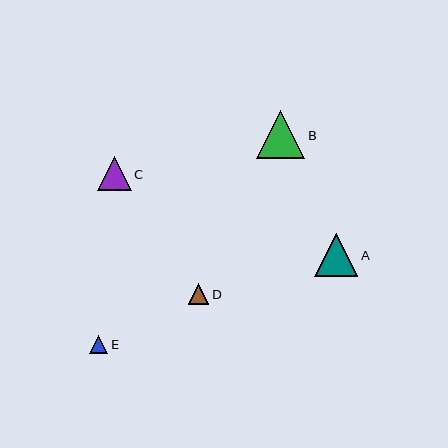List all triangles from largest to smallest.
From largest to smallest: B, A, C, D, E.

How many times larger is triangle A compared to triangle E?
Triangle A is approximately 2.4 times the size of triangle E.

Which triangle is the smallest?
Triangle E is the smallest with a size of approximately 18 pixels.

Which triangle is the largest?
Triangle B is the largest with a size of approximately 48 pixels.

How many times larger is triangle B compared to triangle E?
Triangle B is approximately 2.7 times the size of triangle E.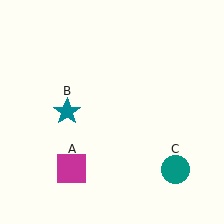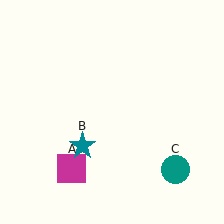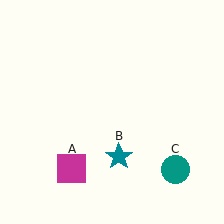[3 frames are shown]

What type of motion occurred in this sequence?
The teal star (object B) rotated counterclockwise around the center of the scene.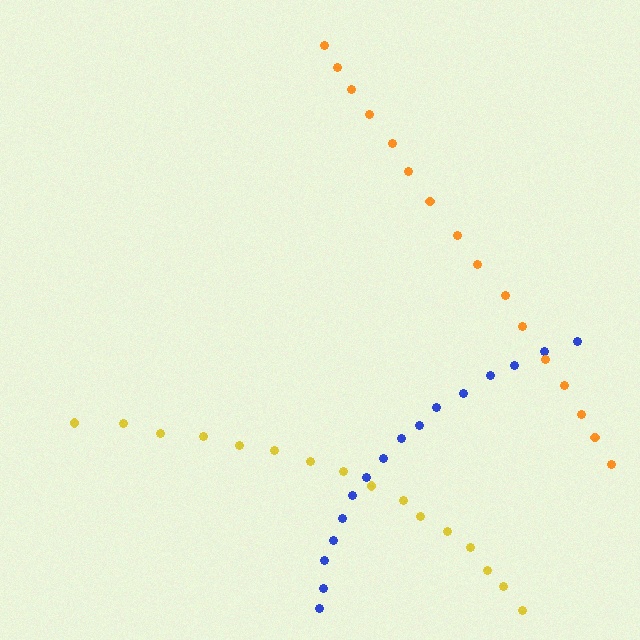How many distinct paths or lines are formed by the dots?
There are 3 distinct paths.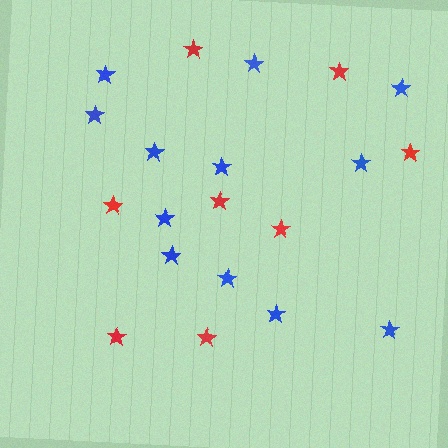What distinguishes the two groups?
There are 2 groups: one group of blue stars (12) and one group of red stars (8).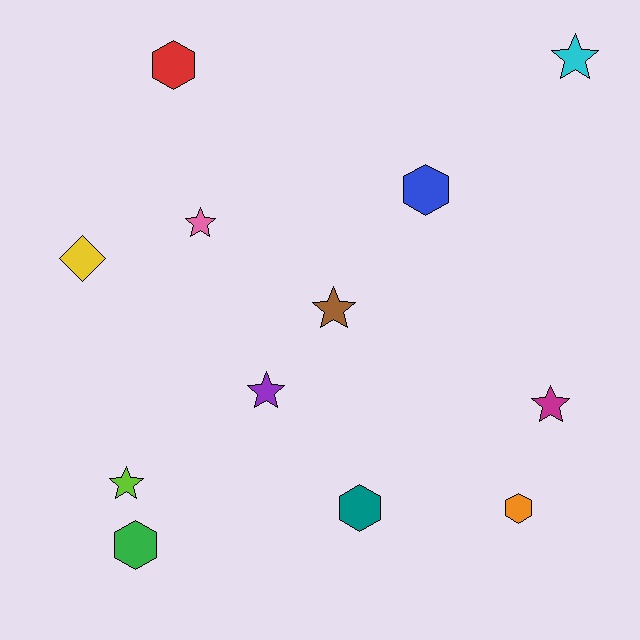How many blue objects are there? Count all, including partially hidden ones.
There is 1 blue object.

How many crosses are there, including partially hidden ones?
There are no crosses.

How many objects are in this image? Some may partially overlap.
There are 12 objects.